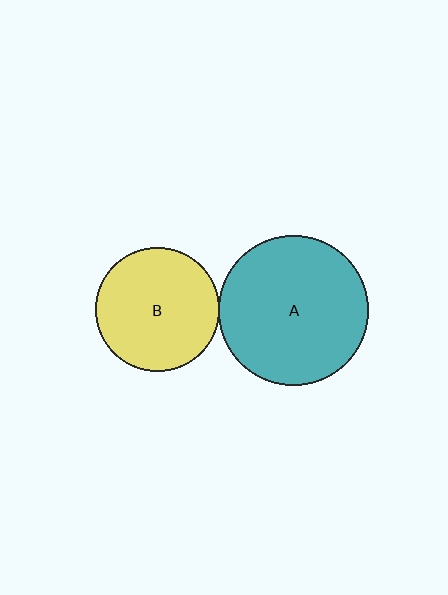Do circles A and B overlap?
Yes.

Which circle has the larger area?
Circle A (teal).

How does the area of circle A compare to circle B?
Approximately 1.5 times.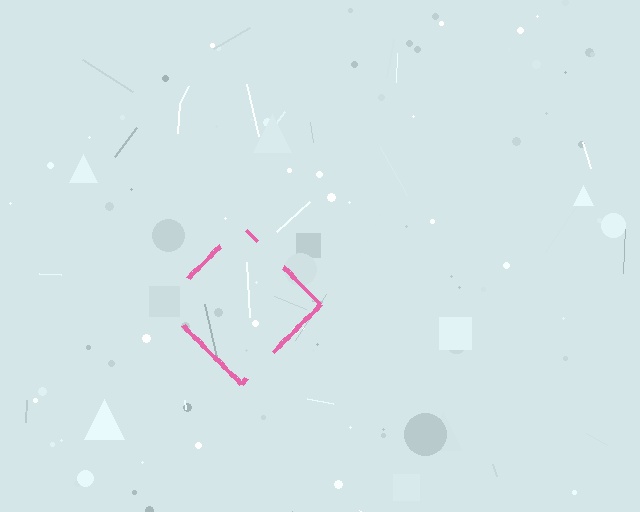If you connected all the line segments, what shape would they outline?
They would outline a diamond.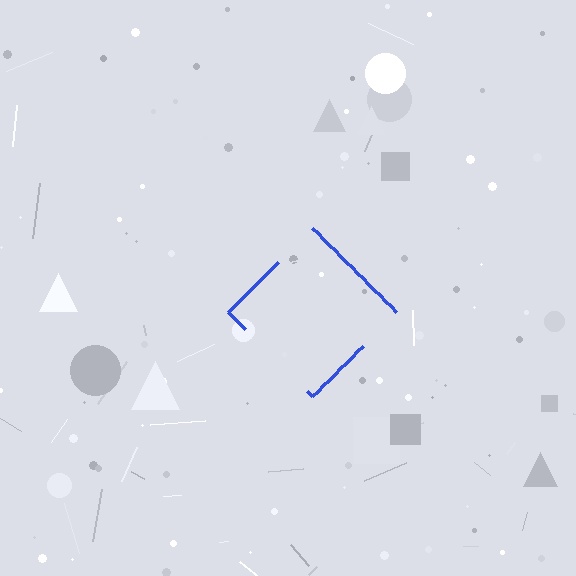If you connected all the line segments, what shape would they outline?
They would outline a diamond.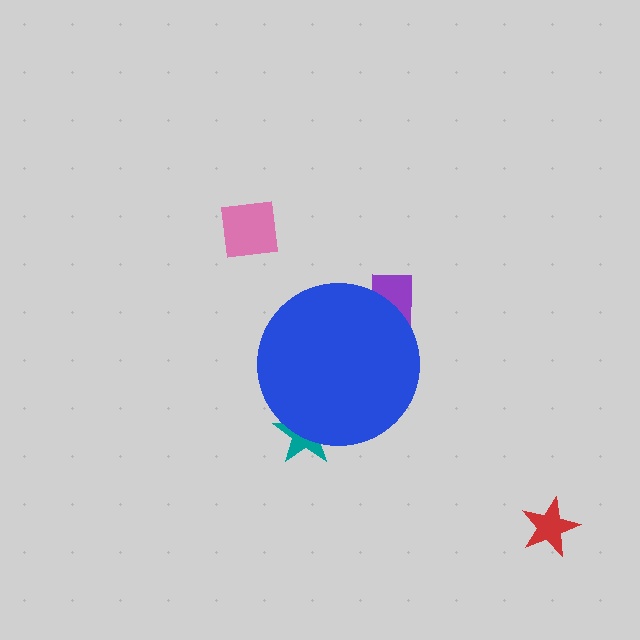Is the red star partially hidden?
No, the red star is fully visible.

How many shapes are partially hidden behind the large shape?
2 shapes are partially hidden.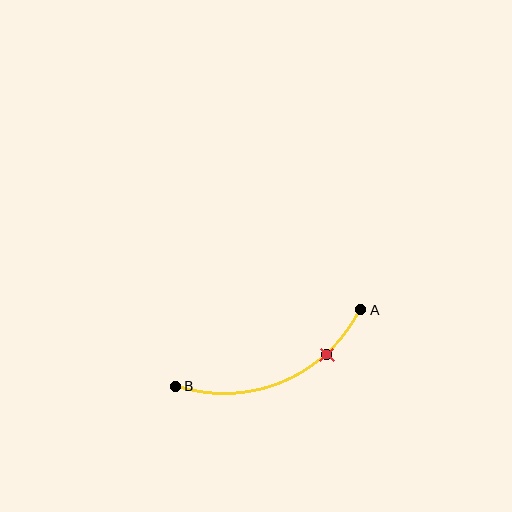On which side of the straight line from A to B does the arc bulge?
The arc bulges below the straight line connecting A and B.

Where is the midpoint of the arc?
The arc midpoint is the point on the curve farthest from the straight line joining A and B. It sits below that line.